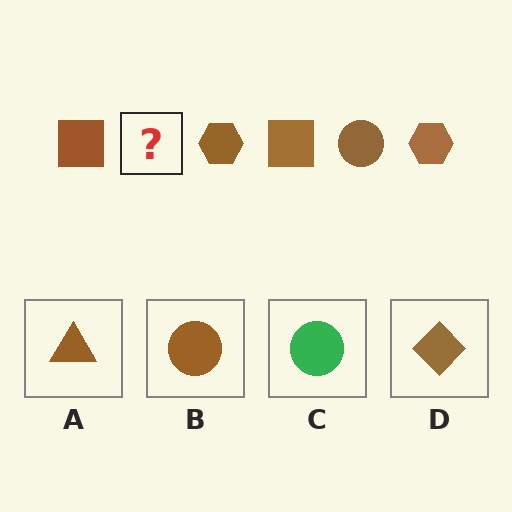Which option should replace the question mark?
Option B.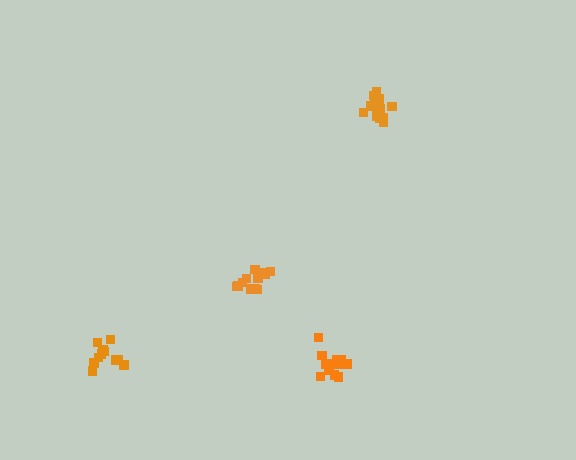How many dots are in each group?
Group 1: 12 dots, Group 2: 13 dots, Group 3: 11 dots, Group 4: 13 dots (49 total).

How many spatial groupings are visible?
There are 4 spatial groupings.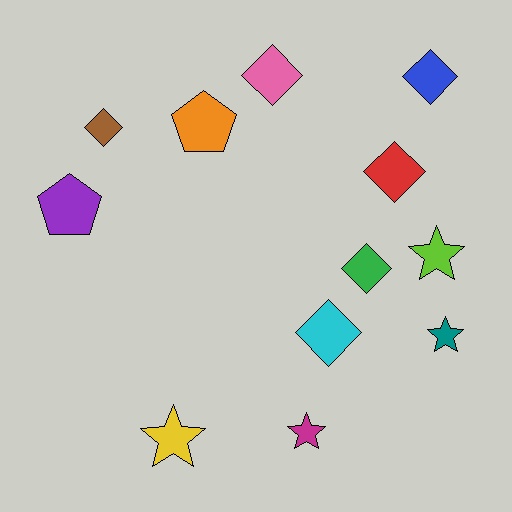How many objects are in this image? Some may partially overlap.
There are 12 objects.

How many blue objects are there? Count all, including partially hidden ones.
There is 1 blue object.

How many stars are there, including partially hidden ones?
There are 4 stars.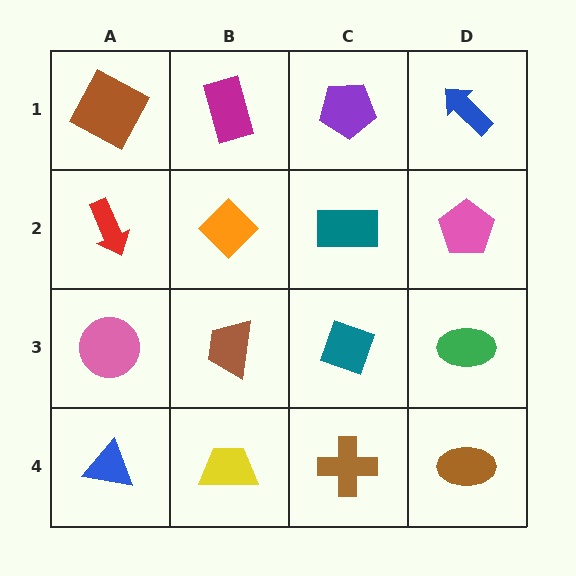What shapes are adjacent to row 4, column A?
A pink circle (row 3, column A), a yellow trapezoid (row 4, column B).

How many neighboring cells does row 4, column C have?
3.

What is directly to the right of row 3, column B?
A teal diamond.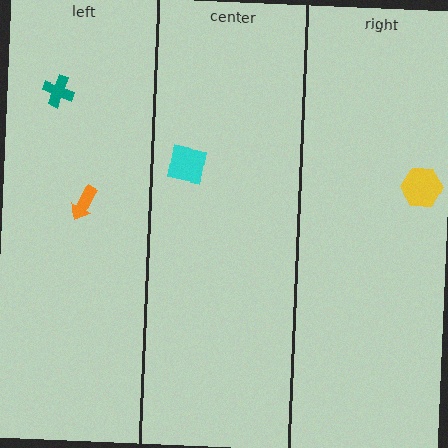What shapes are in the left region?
The orange arrow, the teal cross.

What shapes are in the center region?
The cyan square.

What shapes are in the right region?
The yellow hexagon.